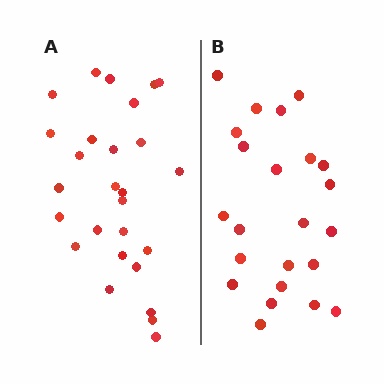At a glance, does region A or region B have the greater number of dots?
Region A (the left region) has more dots.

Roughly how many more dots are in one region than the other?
Region A has about 4 more dots than region B.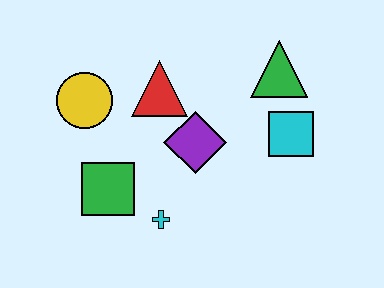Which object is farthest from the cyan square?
The yellow circle is farthest from the cyan square.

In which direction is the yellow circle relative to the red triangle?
The yellow circle is to the left of the red triangle.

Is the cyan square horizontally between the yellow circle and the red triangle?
No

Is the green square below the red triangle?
Yes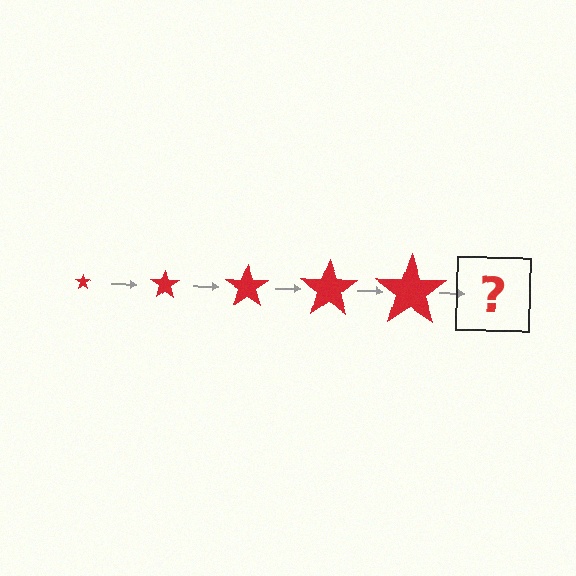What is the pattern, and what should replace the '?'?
The pattern is that the star gets progressively larger each step. The '?' should be a red star, larger than the previous one.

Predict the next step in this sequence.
The next step is a red star, larger than the previous one.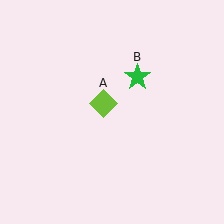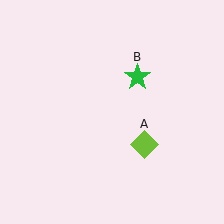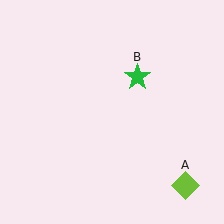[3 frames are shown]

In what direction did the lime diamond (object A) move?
The lime diamond (object A) moved down and to the right.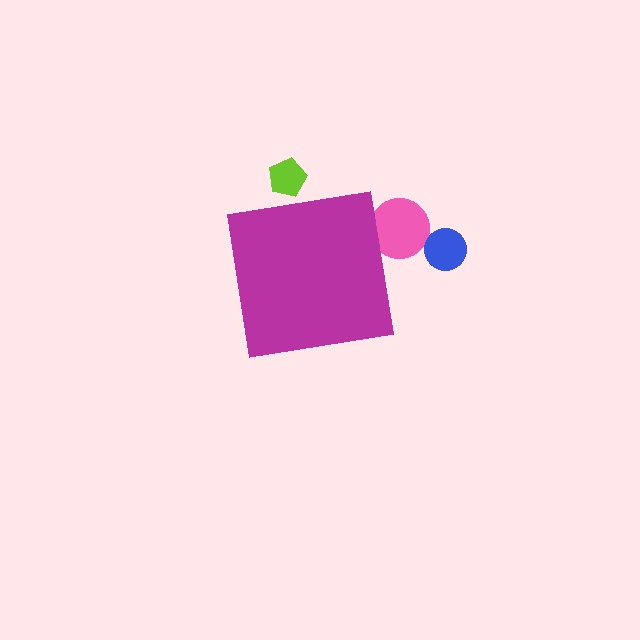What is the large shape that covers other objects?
A magenta square.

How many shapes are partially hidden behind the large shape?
2 shapes are partially hidden.